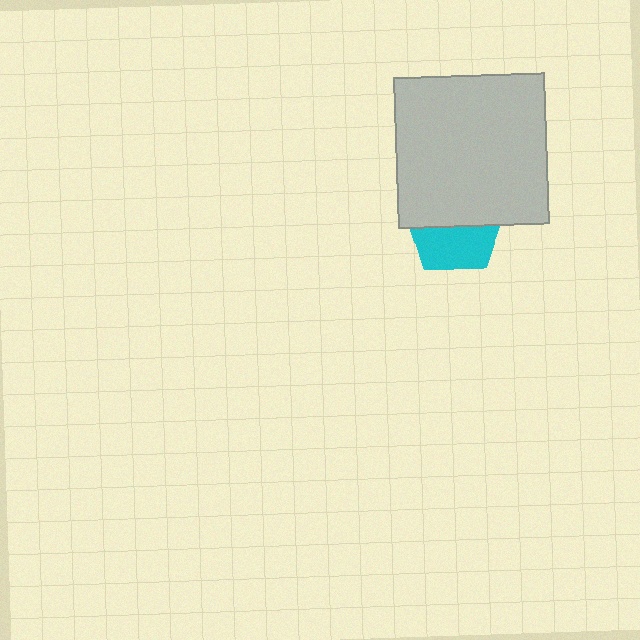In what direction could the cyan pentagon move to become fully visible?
The cyan pentagon could move down. That would shift it out from behind the light gray square entirely.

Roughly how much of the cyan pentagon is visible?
About half of it is visible (roughly 48%).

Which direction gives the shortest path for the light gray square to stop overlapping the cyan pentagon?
Moving up gives the shortest separation.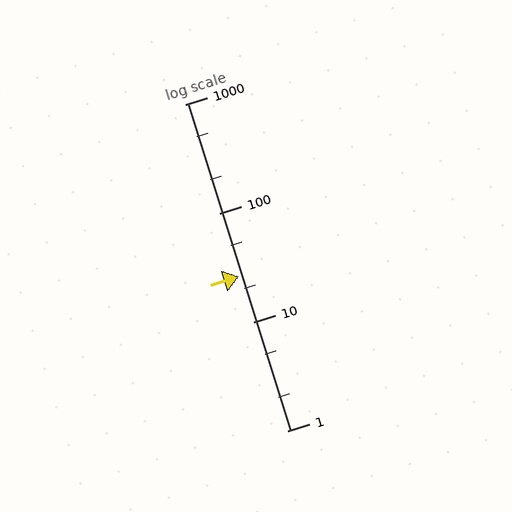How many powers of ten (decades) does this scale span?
The scale spans 3 decades, from 1 to 1000.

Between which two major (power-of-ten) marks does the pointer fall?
The pointer is between 10 and 100.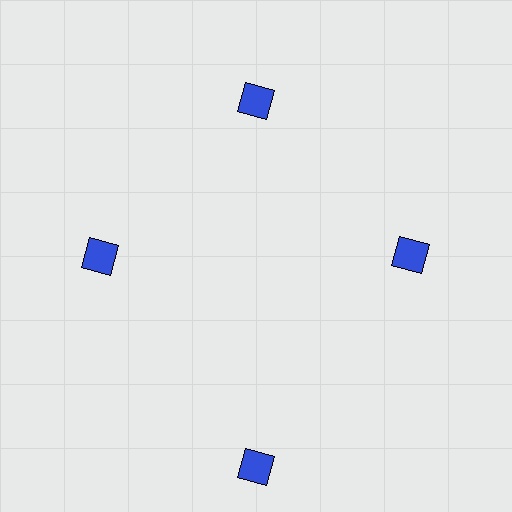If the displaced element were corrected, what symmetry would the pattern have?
It would have 4-fold rotational symmetry — the pattern would map onto itself every 90 degrees.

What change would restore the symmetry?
The symmetry would be restored by moving it inward, back onto the ring so that all 4 squares sit at equal angles and equal distance from the center.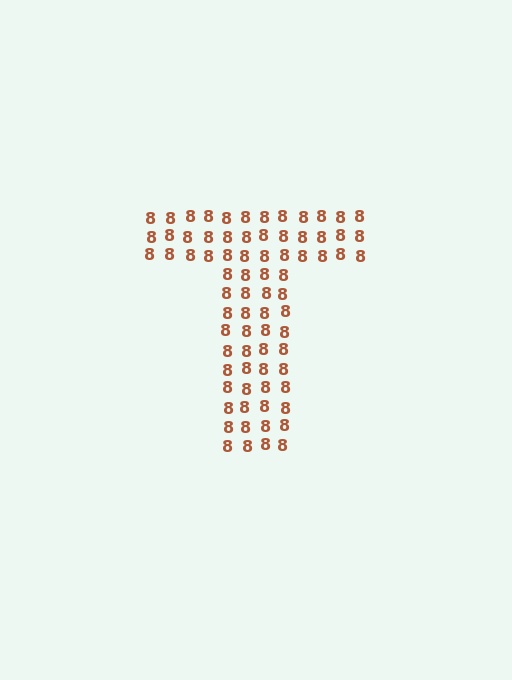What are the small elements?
The small elements are digit 8's.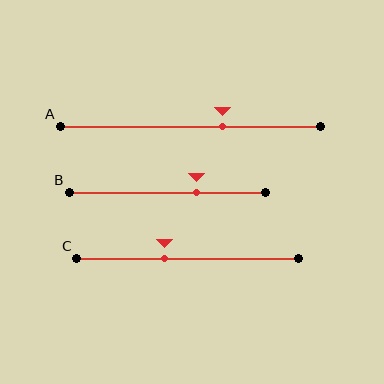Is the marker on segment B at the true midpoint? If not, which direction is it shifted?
No, the marker on segment B is shifted to the right by about 15% of the segment length.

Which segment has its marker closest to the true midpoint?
Segment C has its marker closest to the true midpoint.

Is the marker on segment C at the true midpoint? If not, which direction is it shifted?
No, the marker on segment C is shifted to the left by about 11% of the segment length.